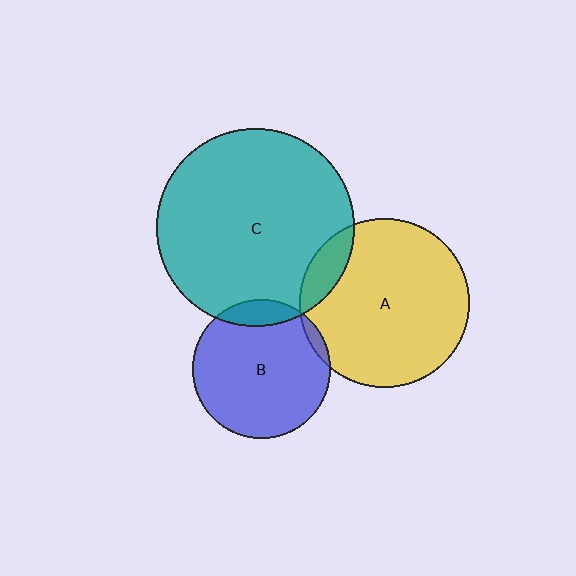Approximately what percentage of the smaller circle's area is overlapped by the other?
Approximately 5%.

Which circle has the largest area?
Circle C (teal).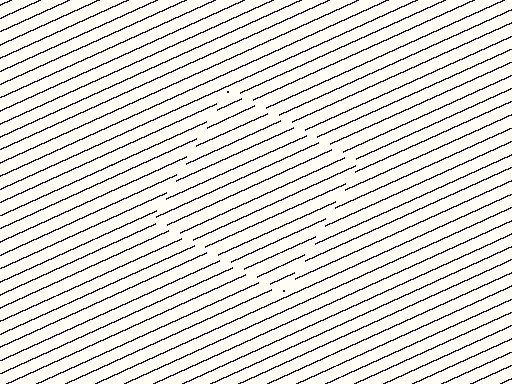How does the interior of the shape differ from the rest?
The interior of the shape contains the same grating, shifted by half a period — the contour is defined by the phase discontinuity where line-ends from the inner and outer gratings abut.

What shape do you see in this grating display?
An illusory square. The interior of the shape contains the same grating, shifted by half a period — the contour is defined by the phase discontinuity where line-ends from the inner and outer gratings abut.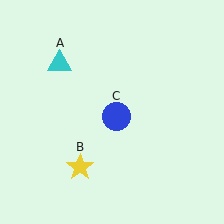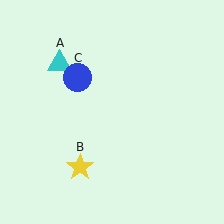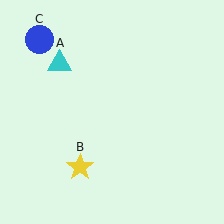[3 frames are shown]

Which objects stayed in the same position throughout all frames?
Cyan triangle (object A) and yellow star (object B) remained stationary.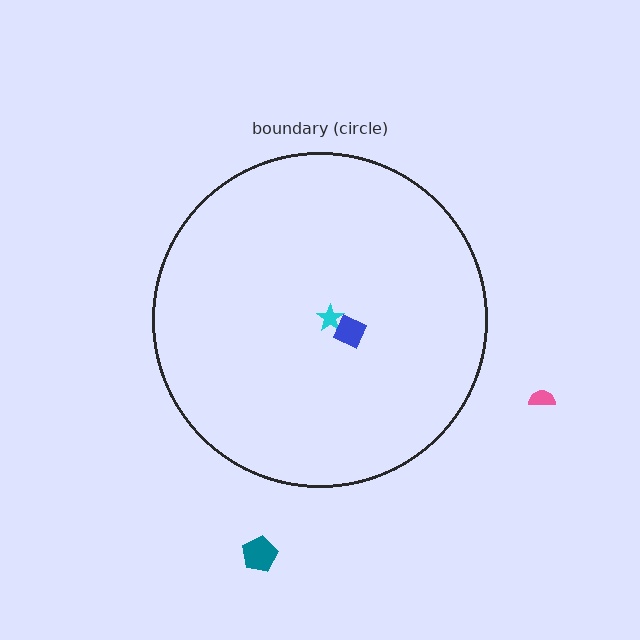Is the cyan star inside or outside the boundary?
Inside.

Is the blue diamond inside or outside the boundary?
Inside.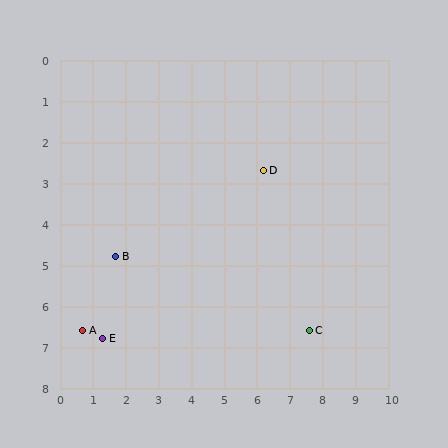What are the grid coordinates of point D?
Point D is at approximately (6.2, 2.7).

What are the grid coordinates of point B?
Point B is at approximately (1.7, 4.8).